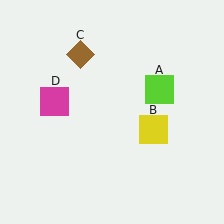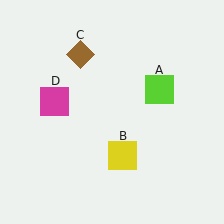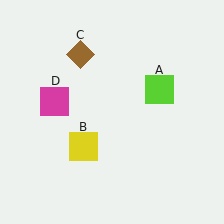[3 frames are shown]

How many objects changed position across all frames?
1 object changed position: yellow square (object B).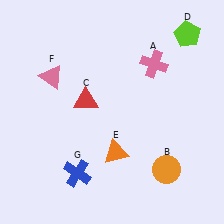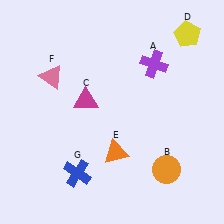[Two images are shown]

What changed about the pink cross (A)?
In Image 1, A is pink. In Image 2, it changed to purple.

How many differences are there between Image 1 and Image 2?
There are 3 differences between the two images.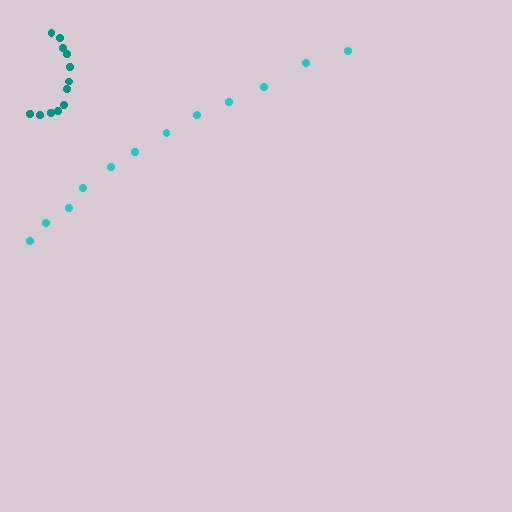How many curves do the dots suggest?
There are 2 distinct paths.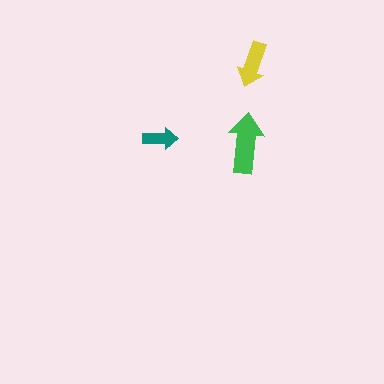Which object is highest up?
The yellow arrow is topmost.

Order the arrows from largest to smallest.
the green one, the yellow one, the teal one.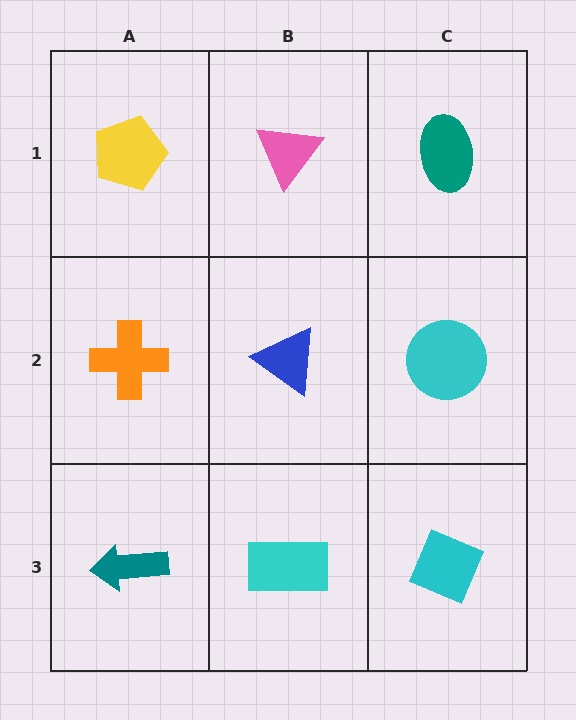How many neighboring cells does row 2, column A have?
3.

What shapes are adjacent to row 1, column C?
A cyan circle (row 2, column C), a pink triangle (row 1, column B).